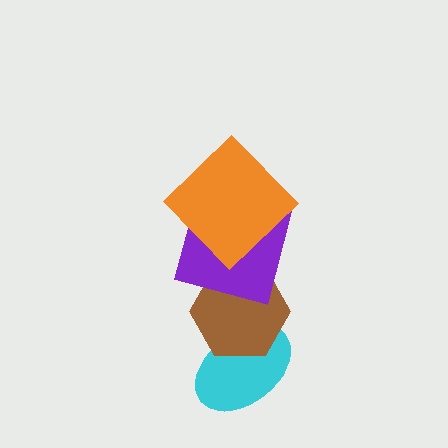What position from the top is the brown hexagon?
The brown hexagon is 3rd from the top.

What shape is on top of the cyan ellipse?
The brown hexagon is on top of the cyan ellipse.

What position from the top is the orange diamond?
The orange diamond is 1st from the top.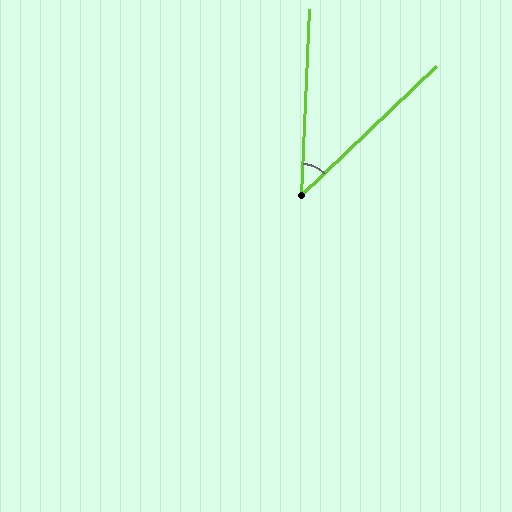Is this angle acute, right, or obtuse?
It is acute.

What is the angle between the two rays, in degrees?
Approximately 44 degrees.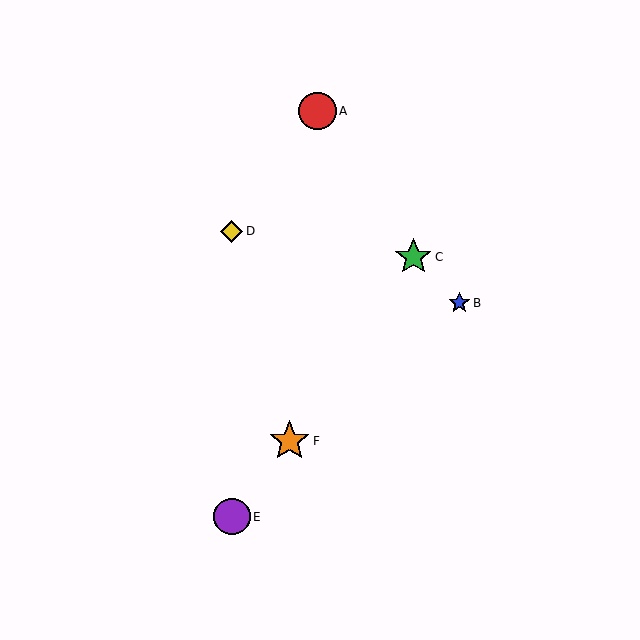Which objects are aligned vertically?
Objects D, E are aligned vertically.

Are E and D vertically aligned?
Yes, both are at x≈232.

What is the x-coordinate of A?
Object A is at x≈317.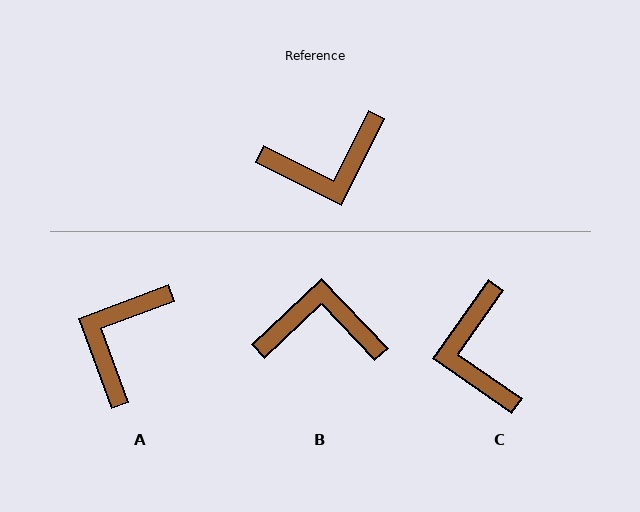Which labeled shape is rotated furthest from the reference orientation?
B, about 160 degrees away.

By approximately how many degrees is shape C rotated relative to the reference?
Approximately 98 degrees clockwise.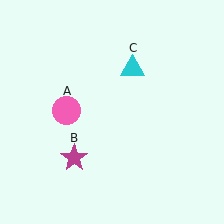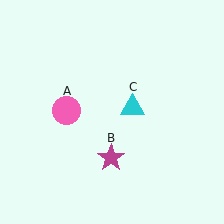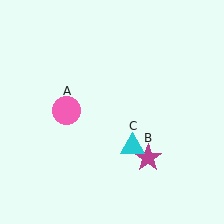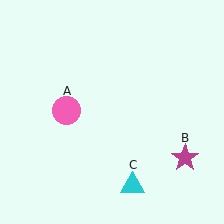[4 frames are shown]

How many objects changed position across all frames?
2 objects changed position: magenta star (object B), cyan triangle (object C).